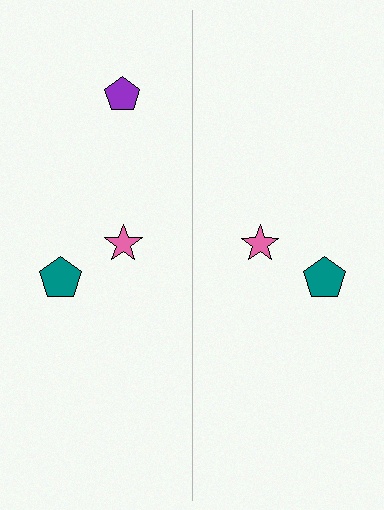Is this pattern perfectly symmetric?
No, the pattern is not perfectly symmetric. A purple pentagon is missing from the right side.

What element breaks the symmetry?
A purple pentagon is missing from the right side.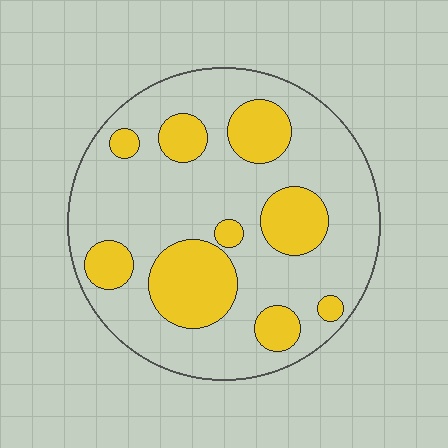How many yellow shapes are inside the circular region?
9.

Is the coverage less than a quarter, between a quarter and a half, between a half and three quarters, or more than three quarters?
Between a quarter and a half.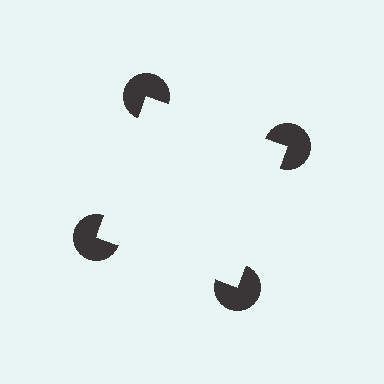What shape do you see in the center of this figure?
An illusory square — its edges are inferred from the aligned wedge cuts in the pac-man discs, not physically drawn.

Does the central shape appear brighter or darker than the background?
It typically appears slightly brighter than the background, even though no actual brightness change is drawn.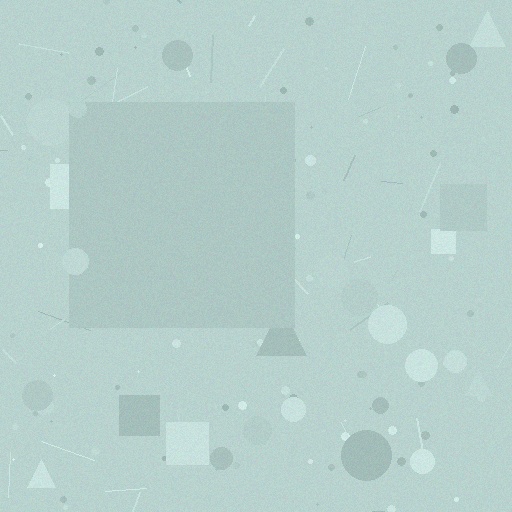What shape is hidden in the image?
A square is hidden in the image.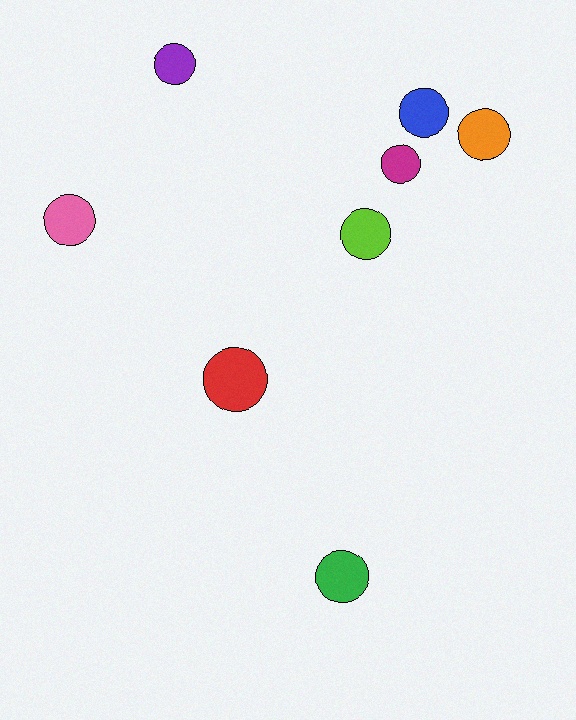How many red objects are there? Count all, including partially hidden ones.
There is 1 red object.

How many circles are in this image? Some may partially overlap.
There are 8 circles.